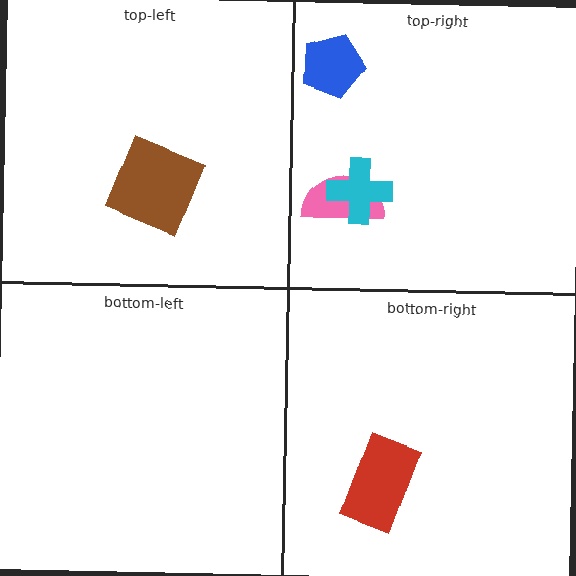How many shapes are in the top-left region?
1.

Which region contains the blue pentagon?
The top-right region.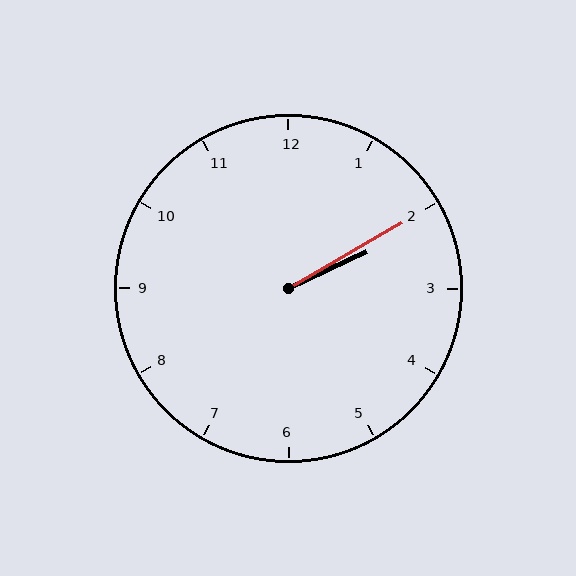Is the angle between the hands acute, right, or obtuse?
It is acute.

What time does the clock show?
2:10.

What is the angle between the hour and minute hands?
Approximately 5 degrees.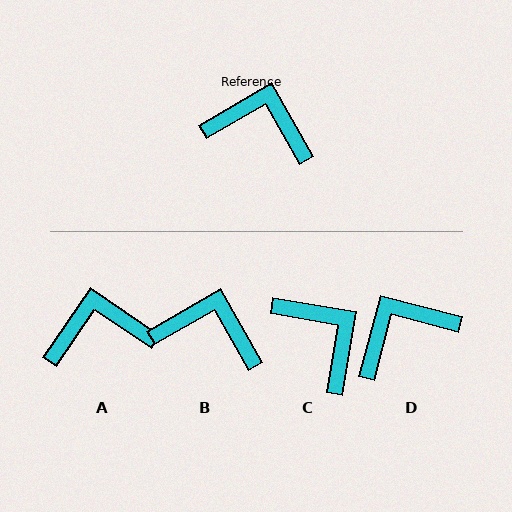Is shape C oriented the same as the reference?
No, it is off by about 39 degrees.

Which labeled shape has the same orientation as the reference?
B.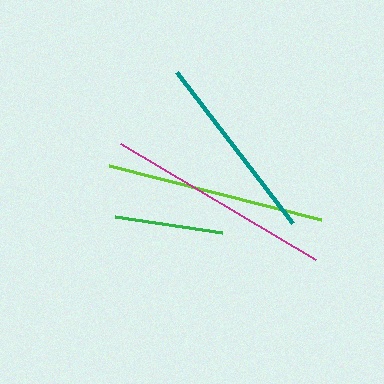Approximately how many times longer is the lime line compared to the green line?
The lime line is approximately 2.0 times the length of the green line.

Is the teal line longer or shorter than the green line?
The teal line is longer than the green line.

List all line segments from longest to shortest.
From longest to shortest: magenta, lime, teal, green.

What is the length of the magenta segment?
The magenta segment is approximately 227 pixels long.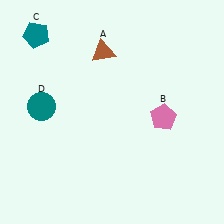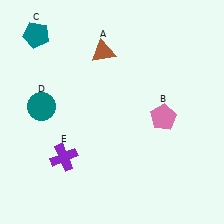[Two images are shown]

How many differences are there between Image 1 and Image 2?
There is 1 difference between the two images.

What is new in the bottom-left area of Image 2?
A purple cross (E) was added in the bottom-left area of Image 2.